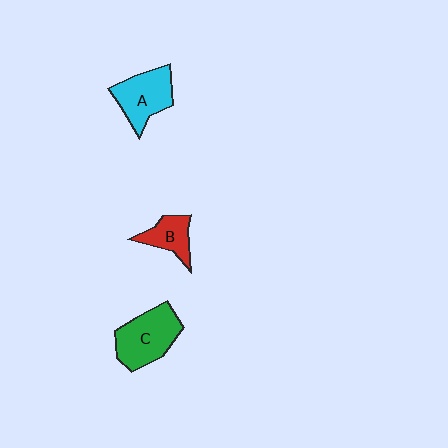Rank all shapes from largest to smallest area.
From largest to smallest: C (green), A (cyan), B (red).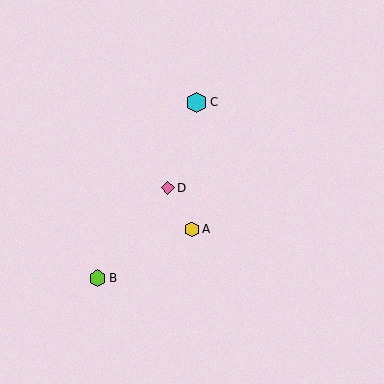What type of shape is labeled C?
Shape C is a cyan hexagon.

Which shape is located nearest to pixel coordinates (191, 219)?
The yellow hexagon (labeled A) at (192, 229) is nearest to that location.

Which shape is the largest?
The cyan hexagon (labeled C) is the largest.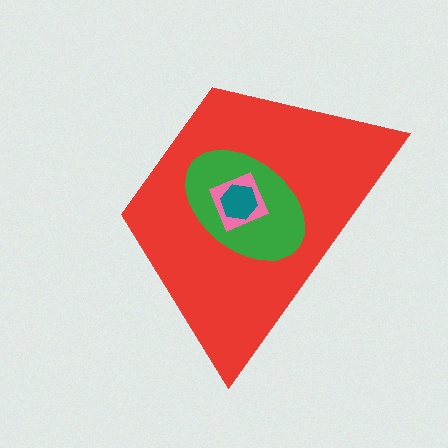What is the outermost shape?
The red trapezoid.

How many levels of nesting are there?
4.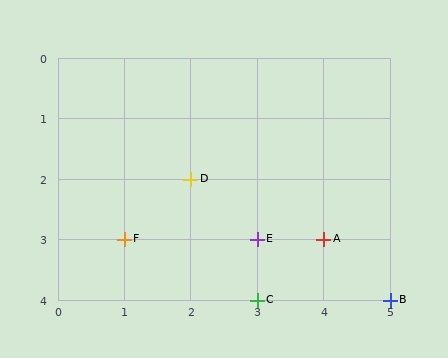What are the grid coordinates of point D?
Point D is at grid coordinates (2, 2).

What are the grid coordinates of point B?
Point B is at grid coordinates (5, 4).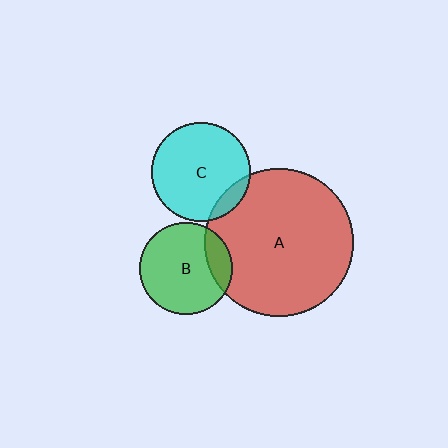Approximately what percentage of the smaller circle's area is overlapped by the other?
Approximately 10%.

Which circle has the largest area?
Circle A (red).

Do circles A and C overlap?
Yes.